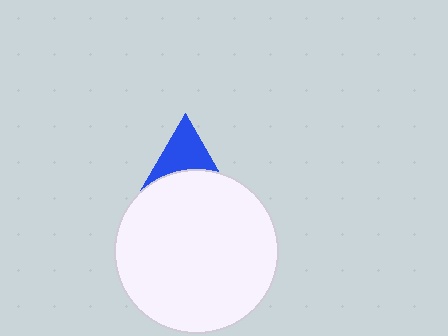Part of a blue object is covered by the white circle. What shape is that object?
It is a triangle.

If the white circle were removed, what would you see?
You would see the complete blue triangle.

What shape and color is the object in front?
The object in front is a white circle.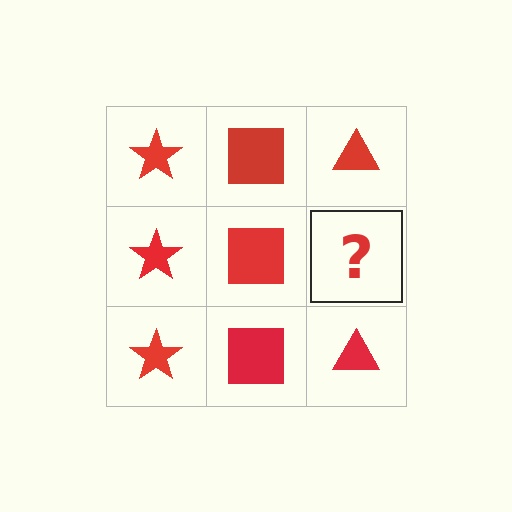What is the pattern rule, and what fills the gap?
The rule is that each column has a consistent shape. The gap should be filled with a red triangle.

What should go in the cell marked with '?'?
The missing cell should contain a red triangle.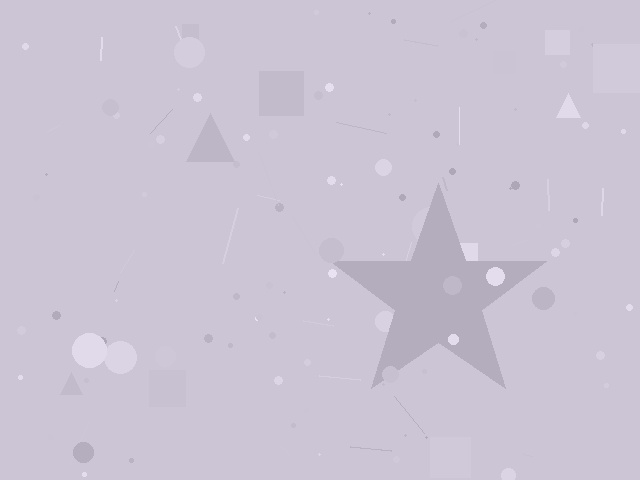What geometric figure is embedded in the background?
A star is embedded in the background.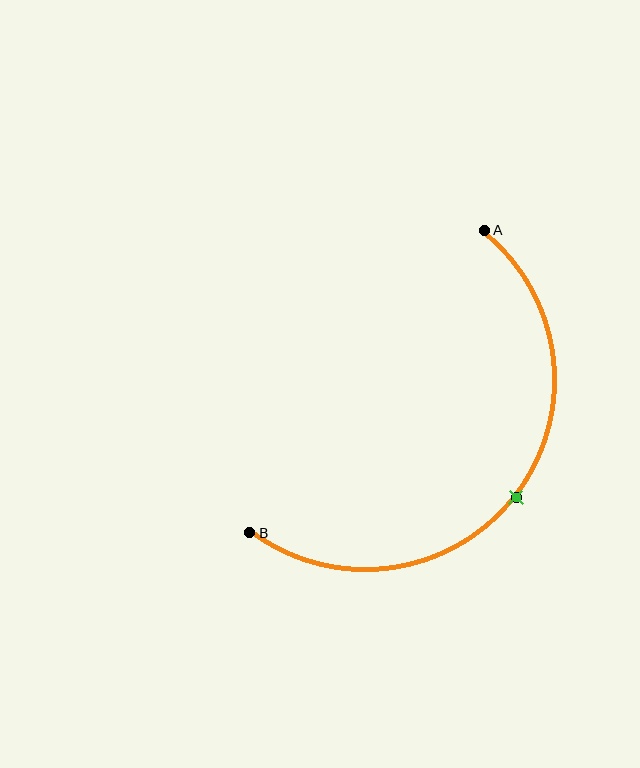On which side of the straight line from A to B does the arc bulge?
The arc bulges below and to the right of the straight line connecting A and B.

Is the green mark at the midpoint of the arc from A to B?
Yes. The green mark lies on the arc at equal arc-length from both A and B — it is the arc midpoint.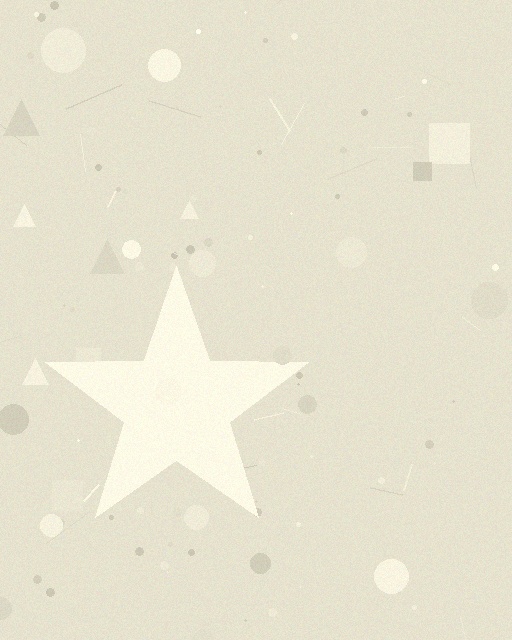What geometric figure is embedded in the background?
A star is embedded in the background.